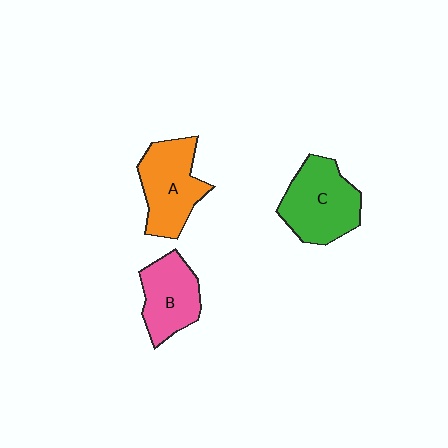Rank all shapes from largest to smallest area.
From largest to smallest: C (green), A (orange), B (pink).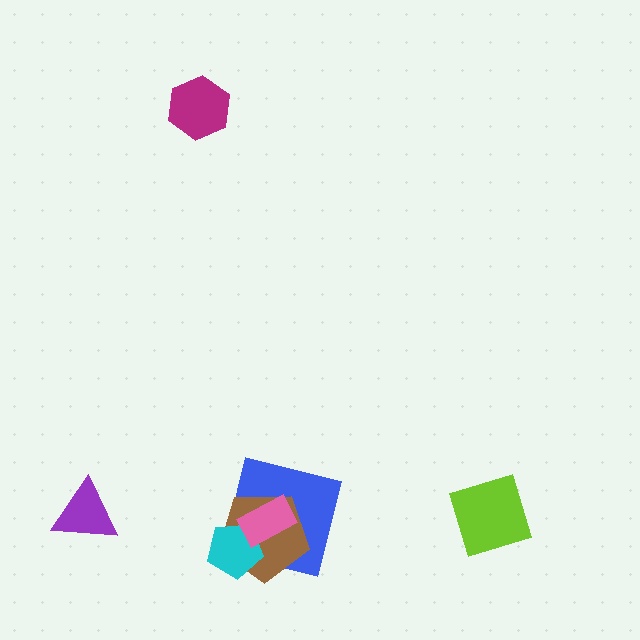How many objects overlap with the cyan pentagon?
3 objects overlap with the cyan pentagon.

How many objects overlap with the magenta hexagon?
0 objects overlap with the magenta hexagon.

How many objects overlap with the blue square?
3 objects overlap with the blue square.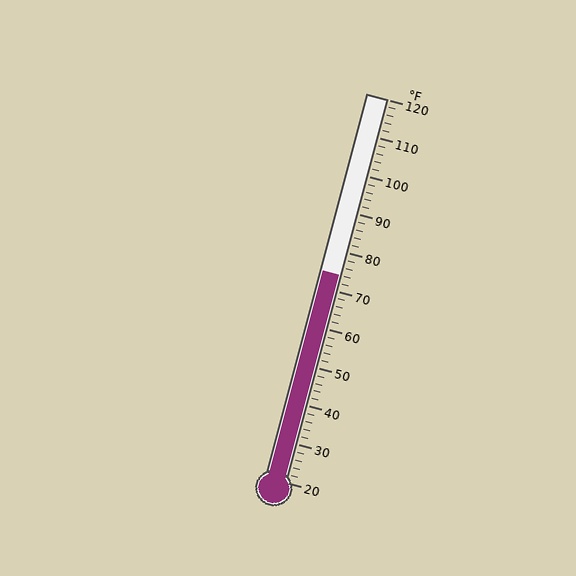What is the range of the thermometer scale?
The thermometer scale ranges from 20°F to 120°F.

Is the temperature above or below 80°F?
The temperature is below 80°F.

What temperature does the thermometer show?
The thermometer shows approximately 74°F.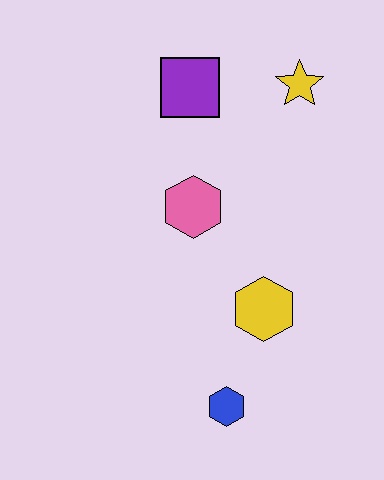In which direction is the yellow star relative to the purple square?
The yellow star is to the right of the purple square.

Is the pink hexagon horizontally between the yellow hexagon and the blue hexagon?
No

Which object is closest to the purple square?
The yellow star is closest to the purple square.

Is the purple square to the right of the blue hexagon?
No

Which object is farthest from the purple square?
The blue hexagon is farthest from the purple square.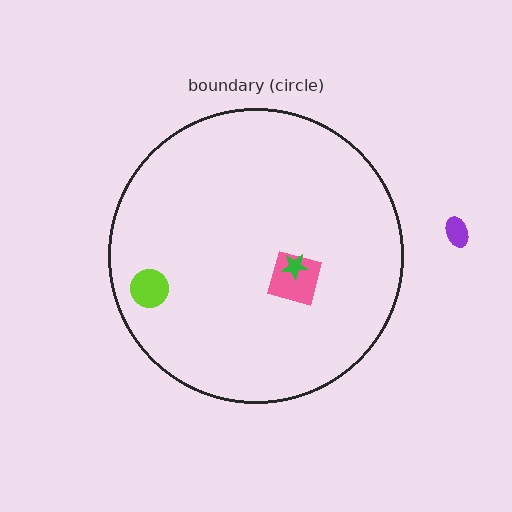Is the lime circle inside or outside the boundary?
Inside.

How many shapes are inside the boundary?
3 inside, 1 outside.